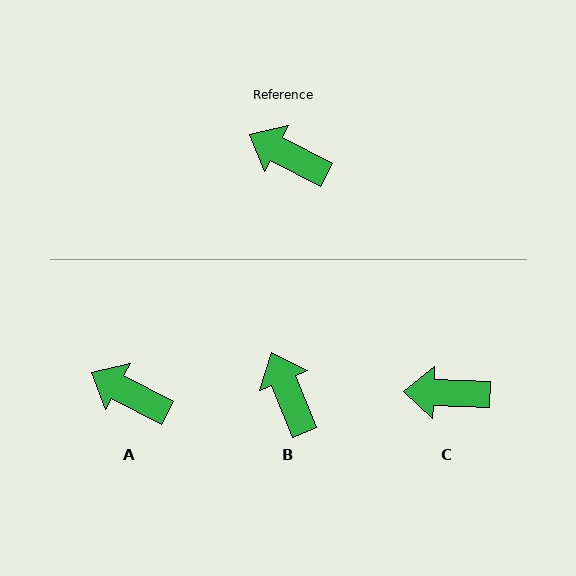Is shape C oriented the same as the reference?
No, it is off by about 26 degrees.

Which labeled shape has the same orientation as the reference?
A.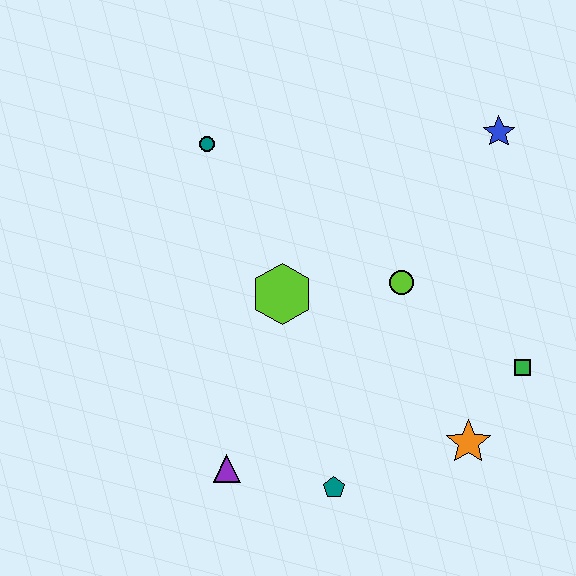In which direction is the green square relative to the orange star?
The green square is above the orange star.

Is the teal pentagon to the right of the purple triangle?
Yes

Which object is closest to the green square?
The orange star is closest to the green square.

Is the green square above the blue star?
No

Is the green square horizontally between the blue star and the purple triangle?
No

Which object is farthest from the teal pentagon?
The blue star is farthest from the teal pentagon.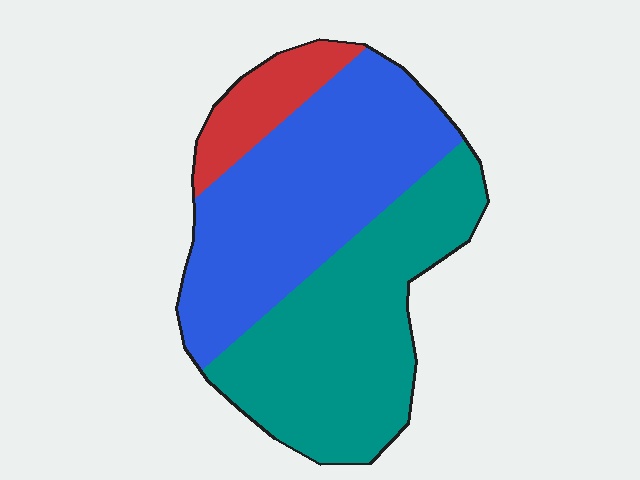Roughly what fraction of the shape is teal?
Teal takes up about two fifths (2/5) of the shape.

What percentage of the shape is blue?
Blue covers 45% of the shape.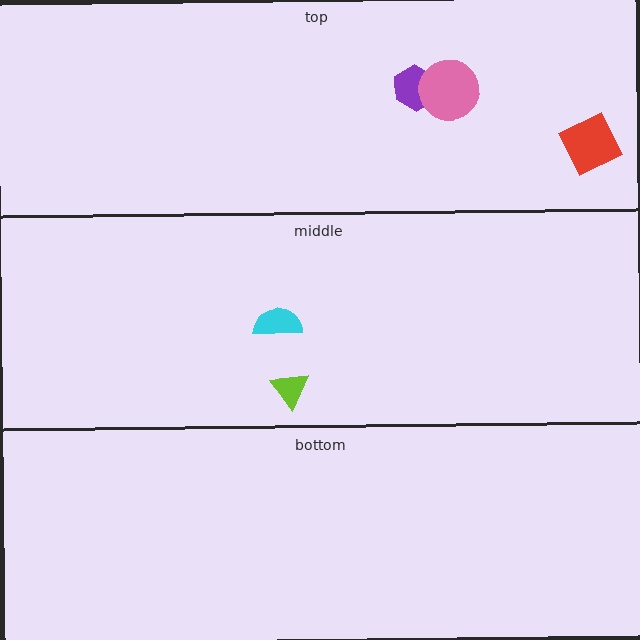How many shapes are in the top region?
3.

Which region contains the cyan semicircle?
The middle region.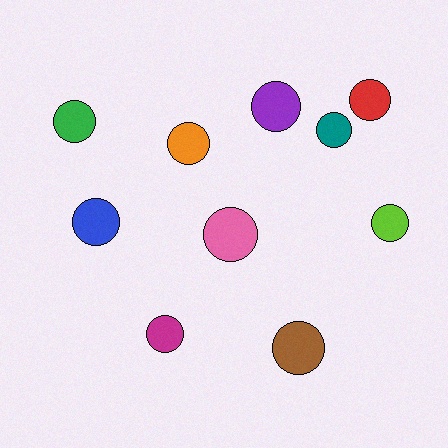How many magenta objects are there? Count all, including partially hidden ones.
There is 1 magenta object.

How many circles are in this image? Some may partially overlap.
There are 10 circles.